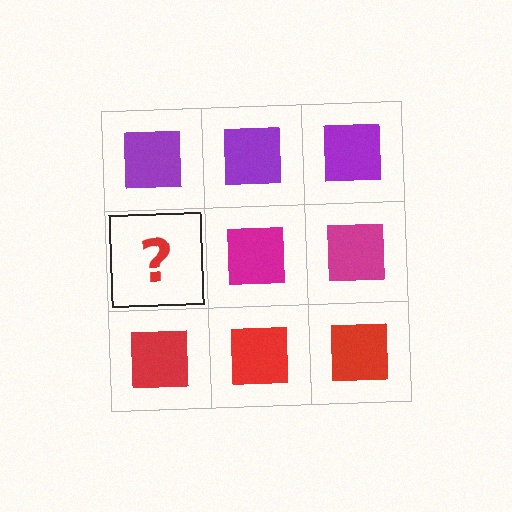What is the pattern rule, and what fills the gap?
The rule is that each row has a consistent color. The gap should be filled with a magenta square.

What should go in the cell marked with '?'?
The missing cell should contain a magenta square.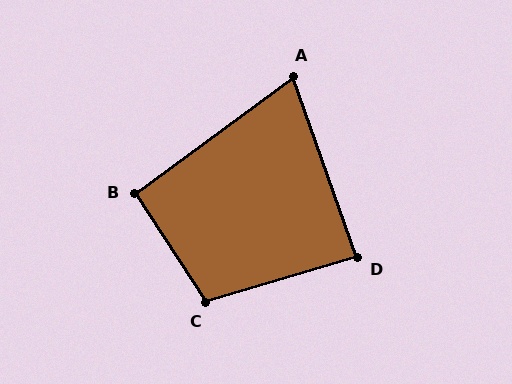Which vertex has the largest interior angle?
C, at approximately 107 degrees.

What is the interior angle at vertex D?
Approximately 87 degrees (approximately right).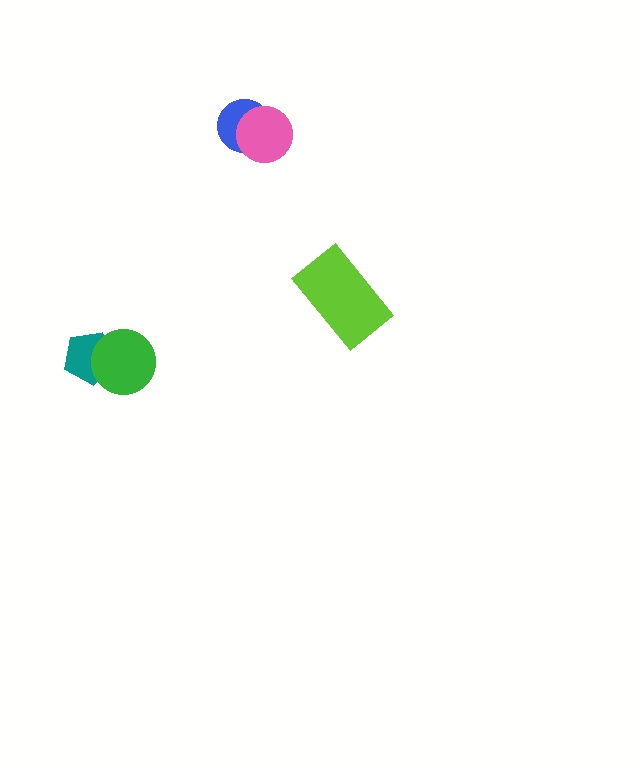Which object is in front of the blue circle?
The pink circle is in front of the blue circle.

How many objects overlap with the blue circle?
1 object overlaps with the blue circle.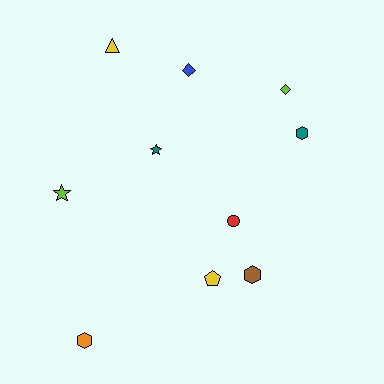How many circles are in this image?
There is 1 circle.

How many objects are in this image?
There are 10 objects.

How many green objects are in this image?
There are no green objects.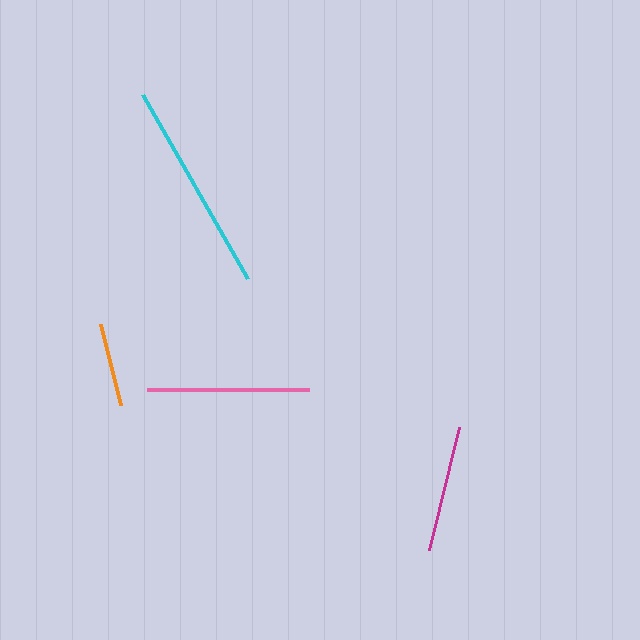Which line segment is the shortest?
The orange line is the shortest at approximately 84 pixels.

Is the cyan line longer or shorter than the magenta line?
The cyan line is longer than the magenta line.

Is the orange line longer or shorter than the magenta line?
The magenta line is longer than the orange line.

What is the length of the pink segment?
The pink segment is approximately 162 pixels long.